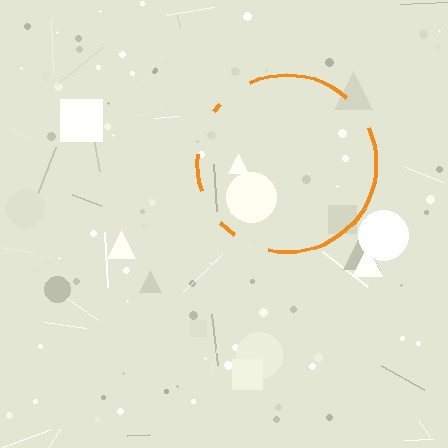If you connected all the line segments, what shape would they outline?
They would outline a circle.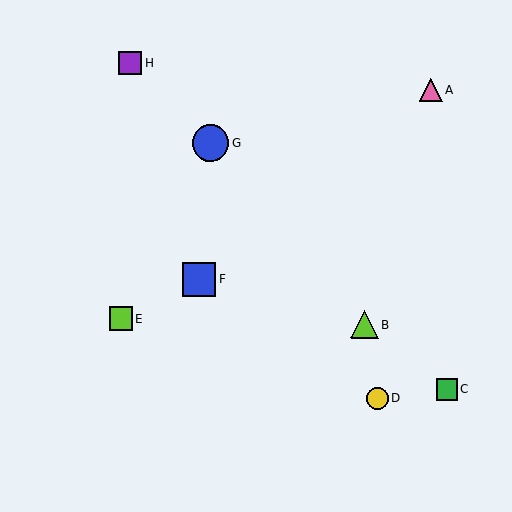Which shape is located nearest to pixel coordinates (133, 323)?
The lime square (labeled E) at (120, 319) is nearest to that location.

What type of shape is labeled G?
Shape G is a blue circle.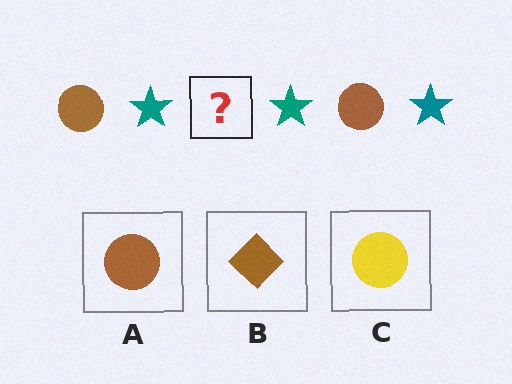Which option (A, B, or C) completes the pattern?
A.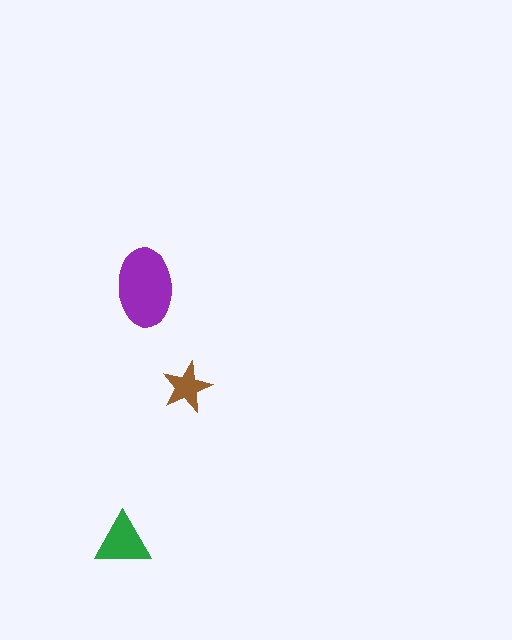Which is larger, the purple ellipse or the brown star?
The purple ellipse.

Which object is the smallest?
The brown star.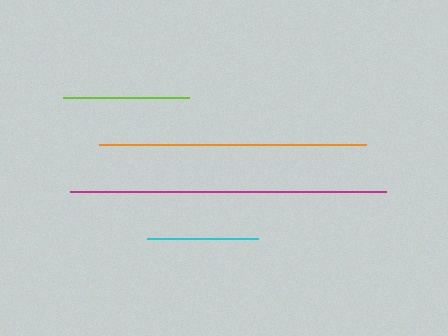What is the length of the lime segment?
The lime segment is approximately 126 pixels long.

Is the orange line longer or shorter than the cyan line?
The orange line is longer than the cyan line.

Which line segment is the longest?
The magenta line is the longest at approximately 316 pixels.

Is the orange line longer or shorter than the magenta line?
The magenta line is longer than the orange line.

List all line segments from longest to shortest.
From longest to shortest: magenta, orange, lime, cyan.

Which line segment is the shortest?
The cyan line is the shortest at approximately 111 pixels.